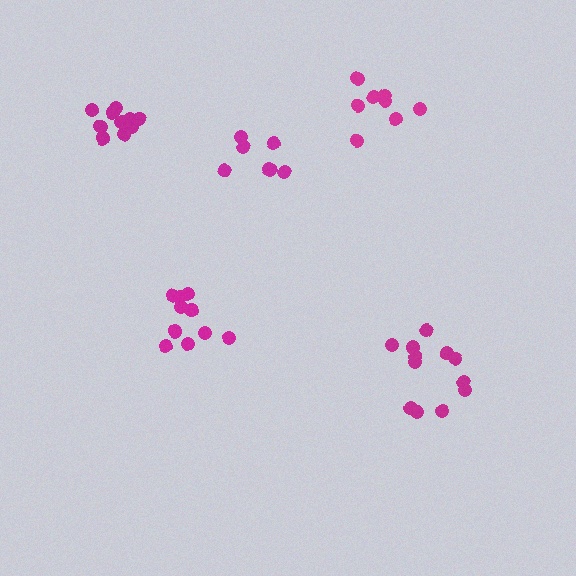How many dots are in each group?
Group 1: 10 dots, Group 2: 10 dots, Group 3: 7 dots, Group 4: 8 dots, Group 5: 12 dots (47 total).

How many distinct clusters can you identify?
There are 5 distinct clusters.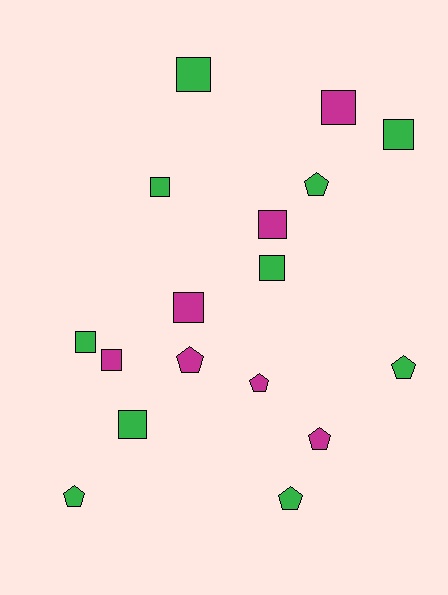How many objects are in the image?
There are 17 objects.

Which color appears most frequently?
Green, with 10 objects.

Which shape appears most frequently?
Square, with 10 objects.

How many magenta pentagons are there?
There are 3 magenta pentagons.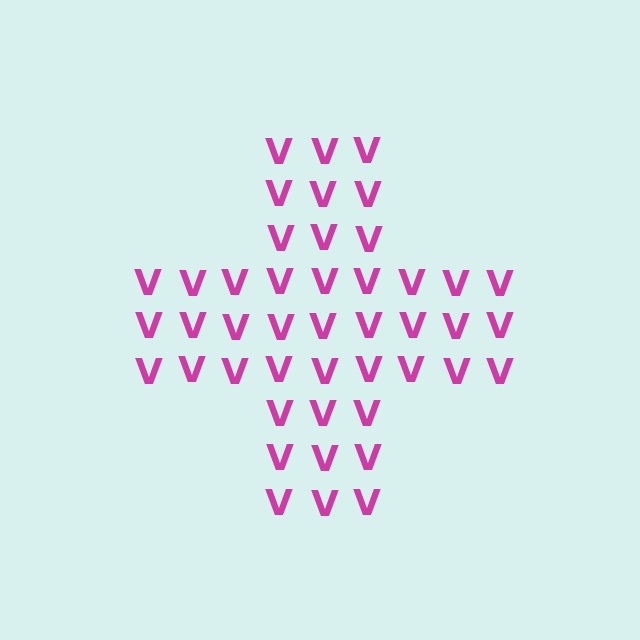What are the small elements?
The small elements are letter V's.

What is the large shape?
The large shape is a cross.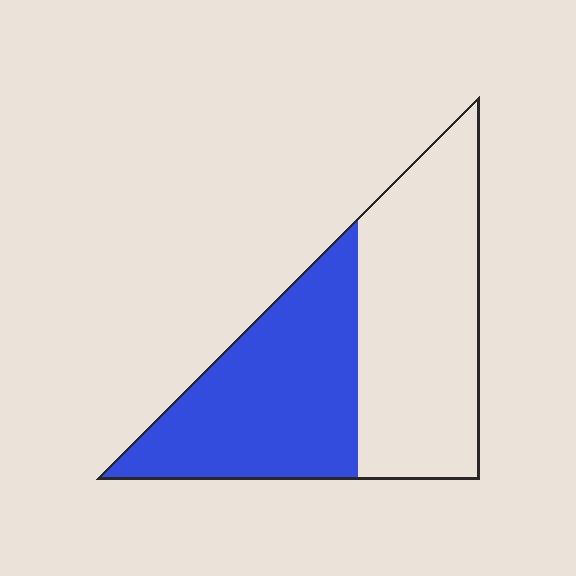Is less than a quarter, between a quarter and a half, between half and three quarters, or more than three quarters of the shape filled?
Between a quarter and a half.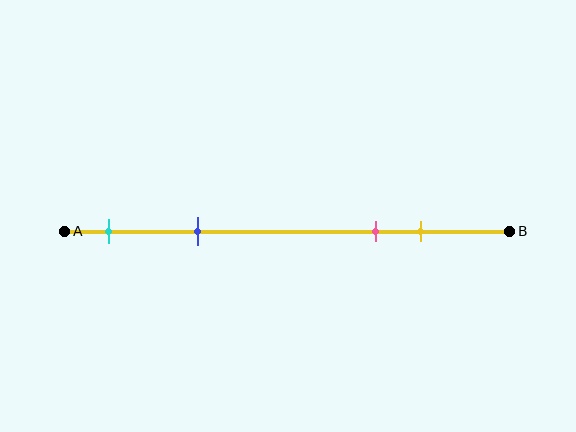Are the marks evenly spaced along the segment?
No, the marks are not evenly spaced.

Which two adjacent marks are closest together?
The pink and yellow marks are the closest adjacent pair.